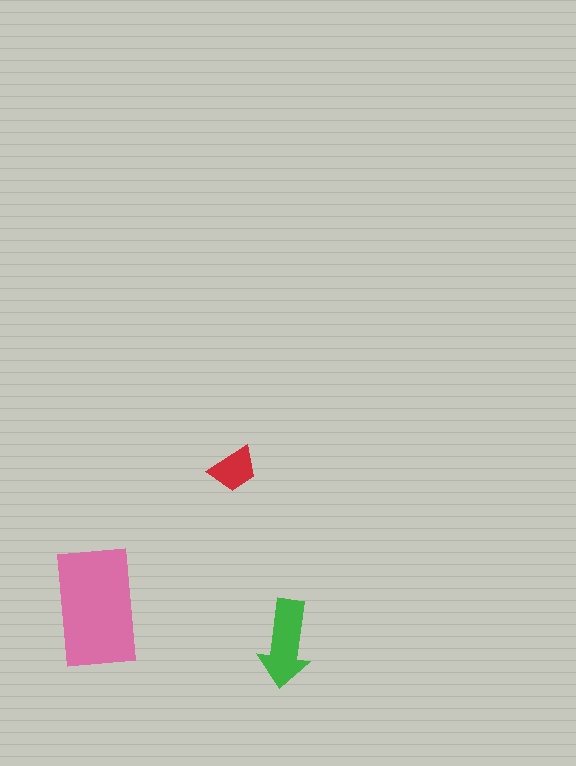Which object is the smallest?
The red trapezoid.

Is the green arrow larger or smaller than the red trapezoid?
Larger.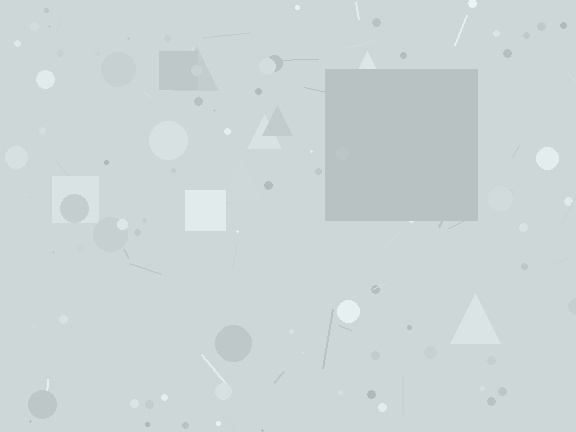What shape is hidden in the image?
A square is hidden in the image.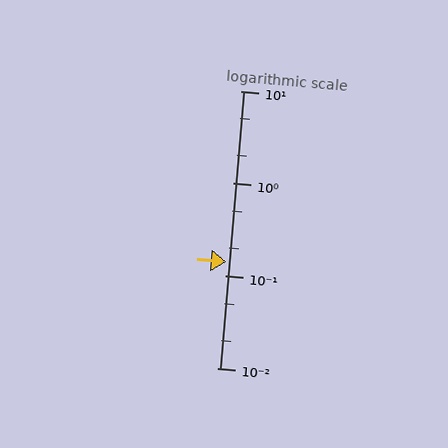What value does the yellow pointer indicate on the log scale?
The pointer indicates approximately 0.14.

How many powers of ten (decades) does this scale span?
The scale spans 3 decades, from 0.01 to 10.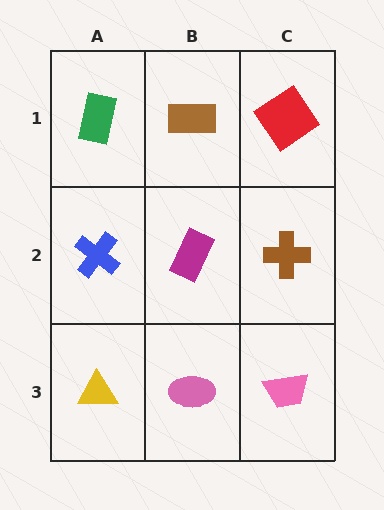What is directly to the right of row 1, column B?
A red diamond.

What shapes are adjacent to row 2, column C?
A red diamond (row 1, column C), a pink trapezoid (row 3, column C), a magenta rectangle (row 2, column B).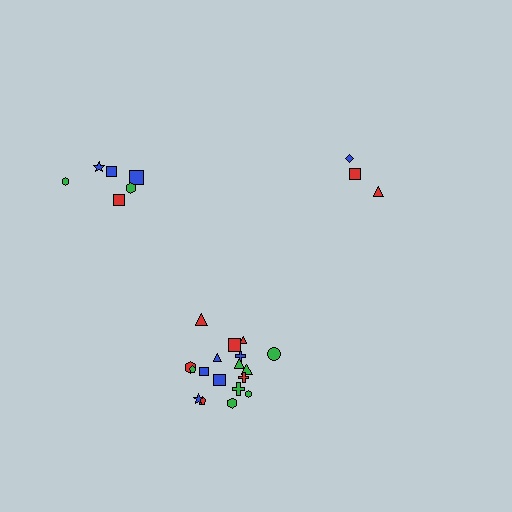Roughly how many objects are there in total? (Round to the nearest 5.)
Roughly 25 objects in total.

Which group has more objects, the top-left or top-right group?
The top-left group.